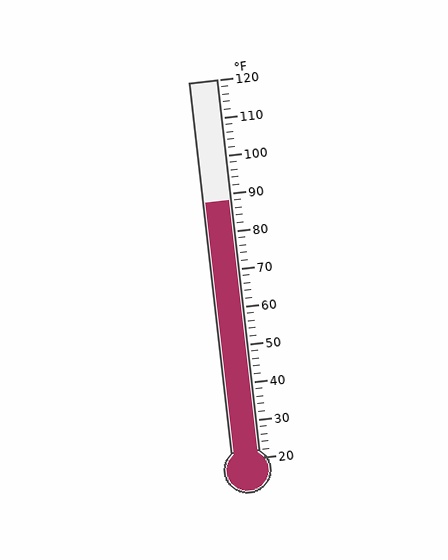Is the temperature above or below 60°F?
The temperature is above 60°F.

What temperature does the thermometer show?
The thermometer shows approximately 88°F.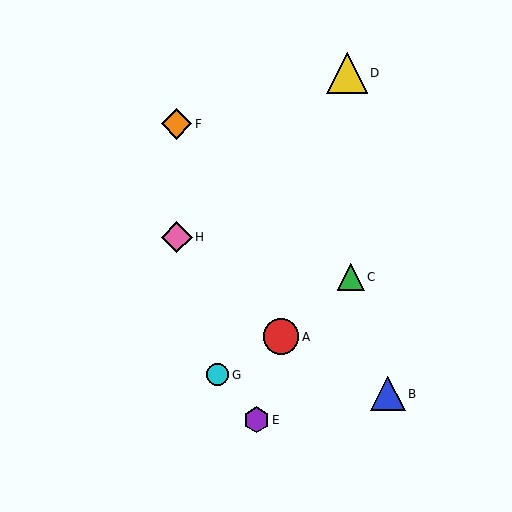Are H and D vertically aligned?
No, H is at x≈177 and D is at x≈347.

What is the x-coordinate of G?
Object G is at x≈218.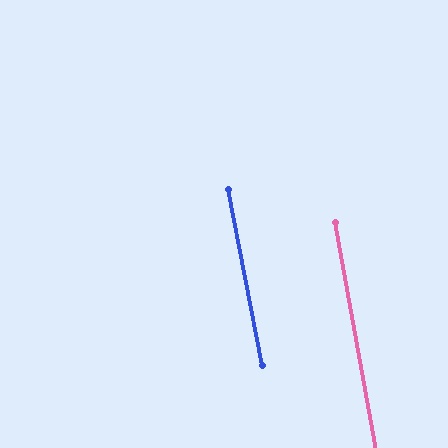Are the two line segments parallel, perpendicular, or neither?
Parallel — their directions differ by only 0.6°.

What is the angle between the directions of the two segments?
Approximately 1 degree.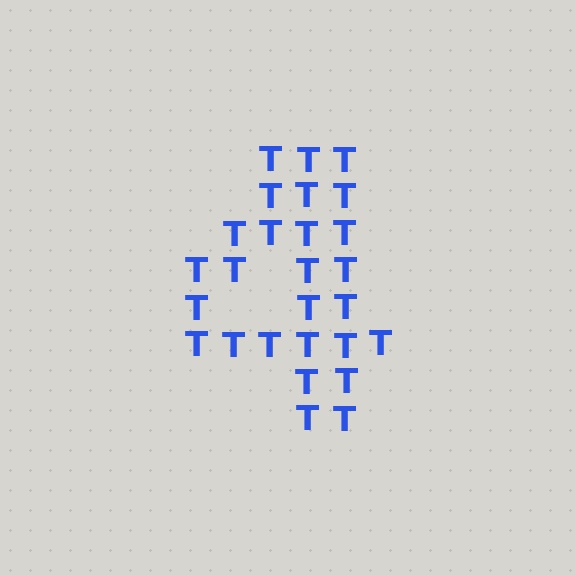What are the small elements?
The small elements are letter T's.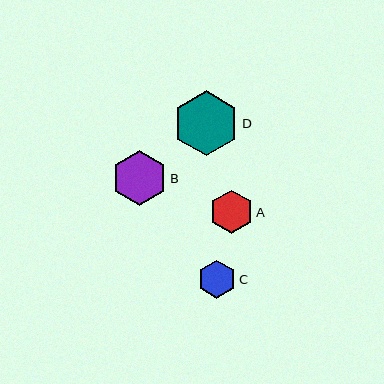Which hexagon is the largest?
Hexagon D is the largest with a size of approximately 65 pixels.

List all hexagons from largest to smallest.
From largest to smallest: D, B, A, C.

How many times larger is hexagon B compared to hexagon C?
Hexagon B is approximately 1.5 times the size of hexagon C.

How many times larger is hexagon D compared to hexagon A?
Hexagon D is approximately 1.5 times the size of hexagon A.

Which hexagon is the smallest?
Hexagon C is the smallest with a size of approximately 37 pixels.